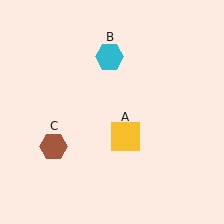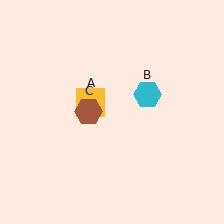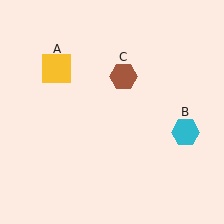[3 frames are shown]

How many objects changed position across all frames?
3 objects changed position: yellow square (object A), cyan hexagon (object B), brown hexagon (object C).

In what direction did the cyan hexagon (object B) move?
The cyan hexagon (object B) moved down and to the right.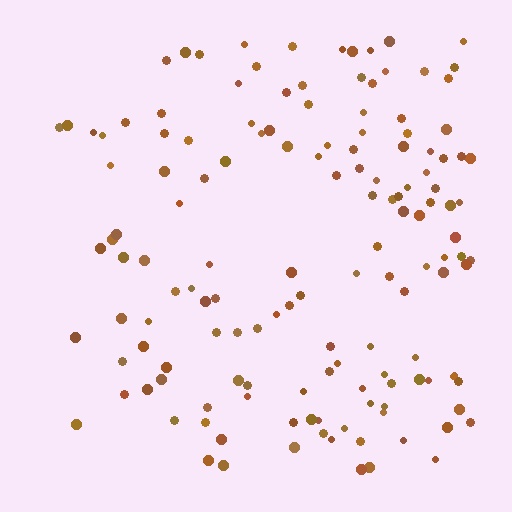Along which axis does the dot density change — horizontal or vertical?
Horizontal.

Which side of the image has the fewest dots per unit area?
The left.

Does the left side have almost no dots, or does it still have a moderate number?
Still a moderate number, just noticeably fewer than the right.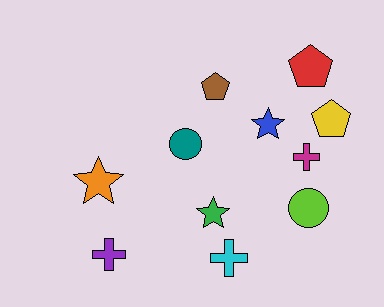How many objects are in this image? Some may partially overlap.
There are 11 objects.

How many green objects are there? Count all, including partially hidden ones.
There is 1 green object.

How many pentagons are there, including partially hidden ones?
There are 3 pentagons.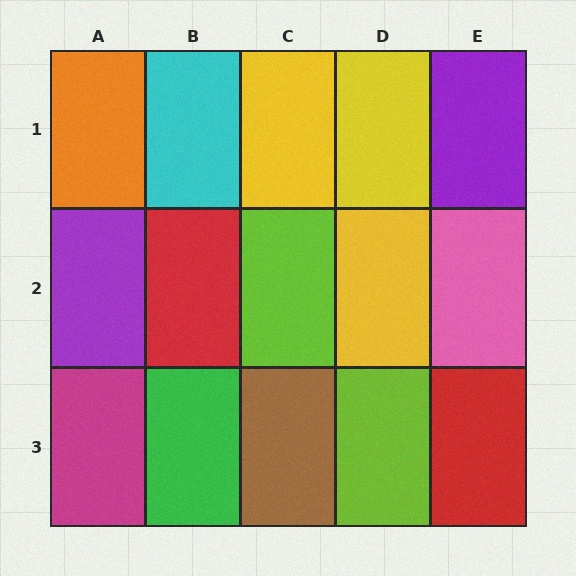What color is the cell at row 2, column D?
Yellow.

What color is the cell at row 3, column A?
Magenta.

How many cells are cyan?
1 cell is cyan.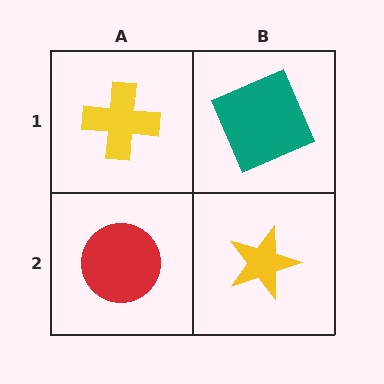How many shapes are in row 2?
2 shapes.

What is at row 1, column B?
A teal square.